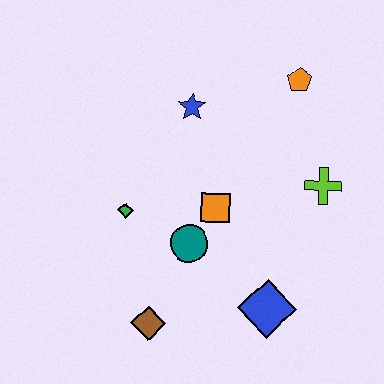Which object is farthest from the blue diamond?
The orange pentagon is farthest from the blue diamond.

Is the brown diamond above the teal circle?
No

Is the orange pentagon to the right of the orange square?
Yes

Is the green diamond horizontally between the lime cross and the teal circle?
No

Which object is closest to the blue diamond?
The teal circle is closest to the blue diamond.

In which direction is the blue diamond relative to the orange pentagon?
The blue diamond is below the orange pentagon.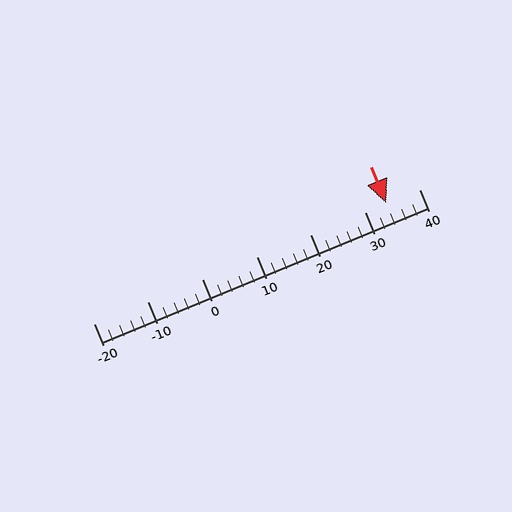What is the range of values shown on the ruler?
The ruler shows values from -20 to 40.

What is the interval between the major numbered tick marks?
The major tick marks are spaced 10 units apart.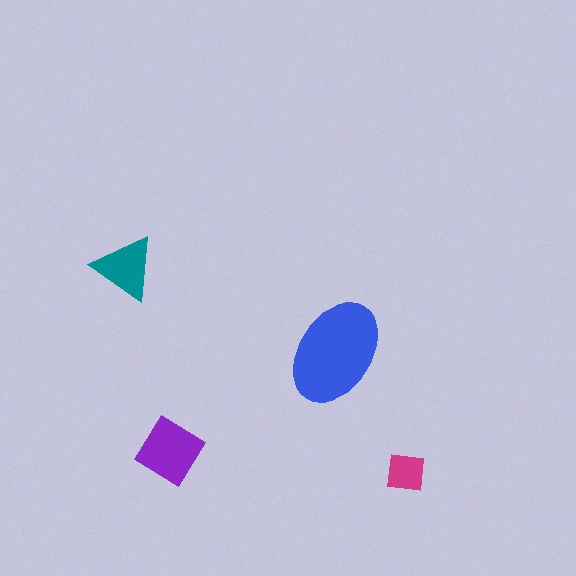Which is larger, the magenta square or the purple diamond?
The purple diamond.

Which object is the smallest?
The magenta square.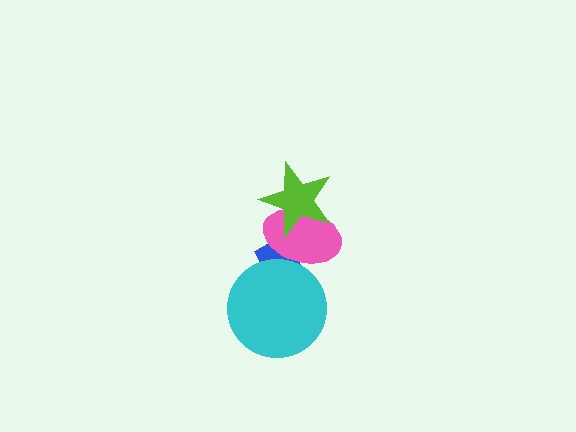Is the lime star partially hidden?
No, no other shape covers it.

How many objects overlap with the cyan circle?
2 objects overlap with the cyan circle.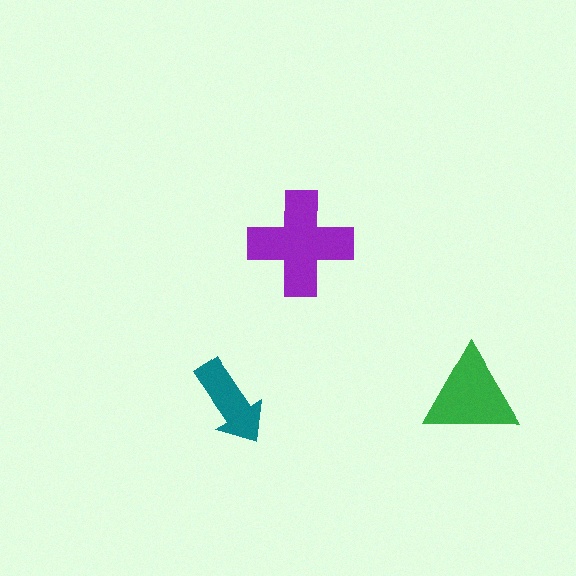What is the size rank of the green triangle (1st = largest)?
2nd.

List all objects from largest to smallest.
The purple cross, the green triangle, the teal arrow.